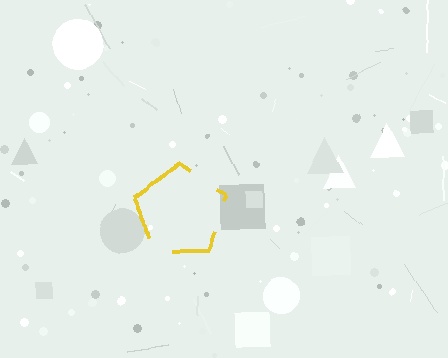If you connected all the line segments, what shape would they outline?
They would outline a pentagon.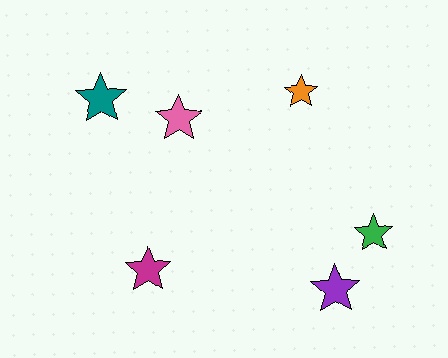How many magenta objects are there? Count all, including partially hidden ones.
There is 1 magenta object.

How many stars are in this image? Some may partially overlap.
There are 6 stars.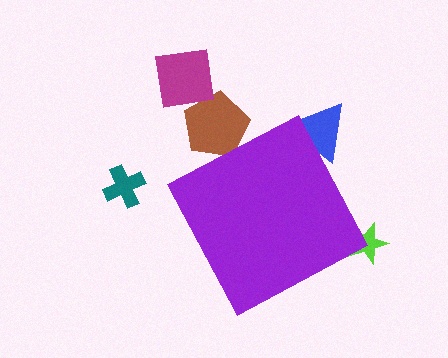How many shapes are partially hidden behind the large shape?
3 shapes are partially hidden.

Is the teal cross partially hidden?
No, the teal cross is fully visible.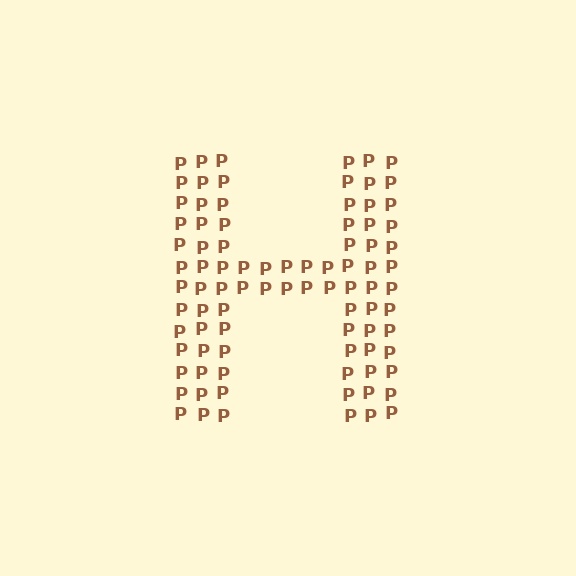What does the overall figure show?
The overall figure shows the letter H.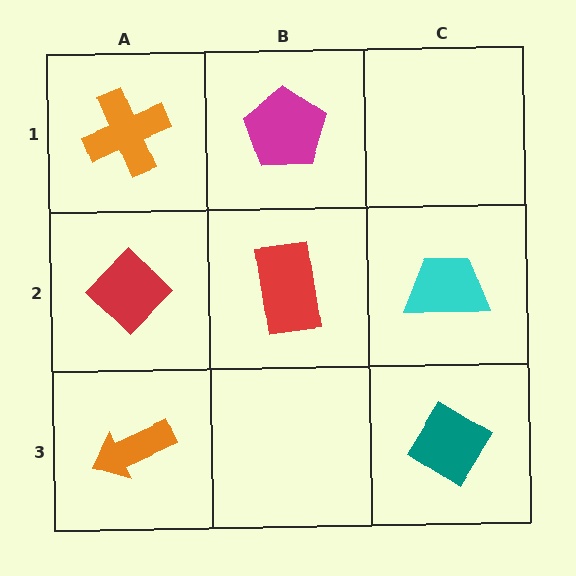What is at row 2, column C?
A cyan trapezoid.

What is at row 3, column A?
An orange arrow.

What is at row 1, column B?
A magenta pentagon.